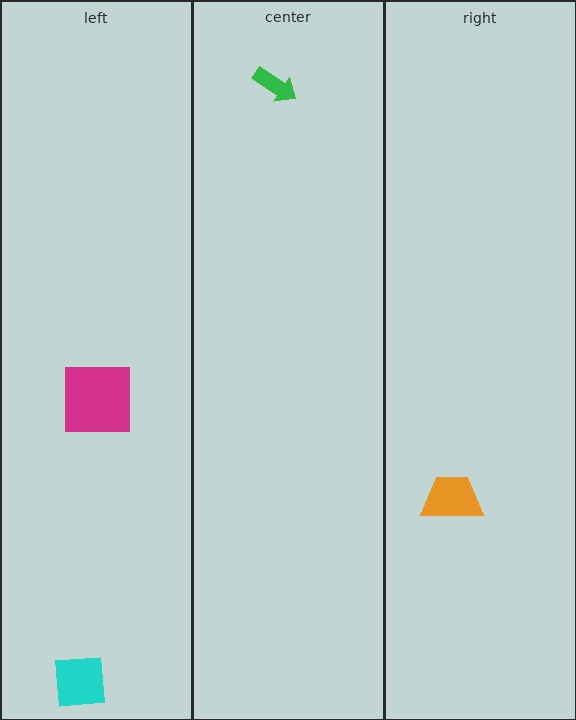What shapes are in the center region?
The green arrow.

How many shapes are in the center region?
1.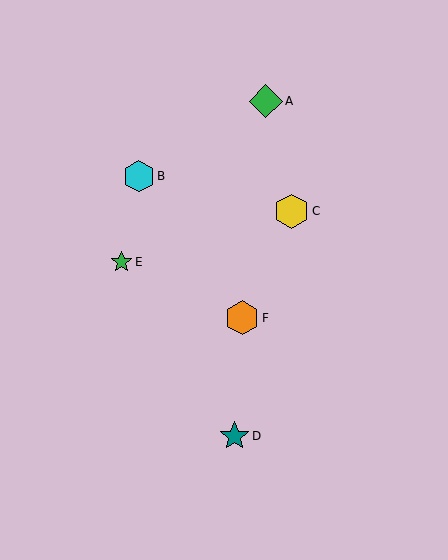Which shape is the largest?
The yellow hexagon (labeled C) is the largest.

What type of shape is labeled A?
Shape A is a green diamond.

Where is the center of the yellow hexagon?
The center of the yellow hexagon is at (291, 211).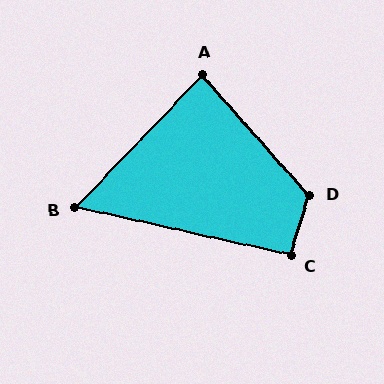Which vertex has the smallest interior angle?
B, at approximately 59 degrees.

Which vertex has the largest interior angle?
D, at approximately 121 degrees.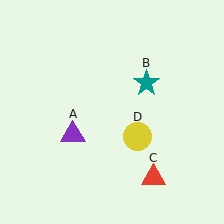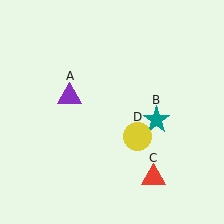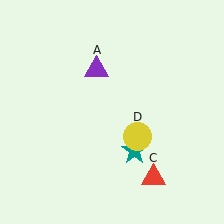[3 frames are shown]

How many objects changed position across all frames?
2 objects changed position: purple triangle (object A), teal star (object B).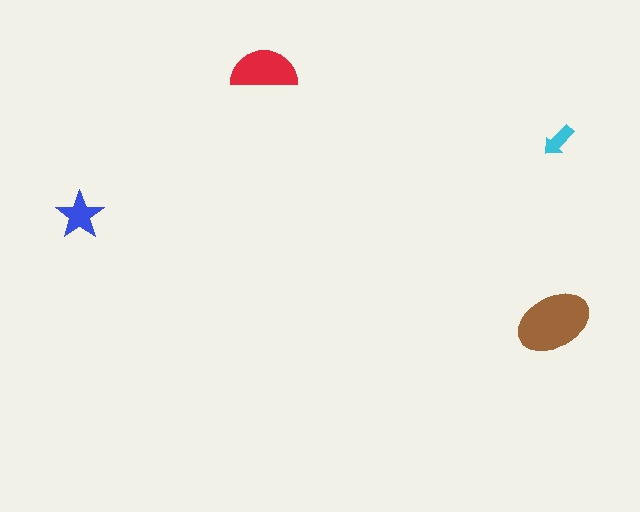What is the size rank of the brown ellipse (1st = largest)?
1st.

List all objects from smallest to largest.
The cyan arrow, the blue star, the red semicircle, the brown ellipse.